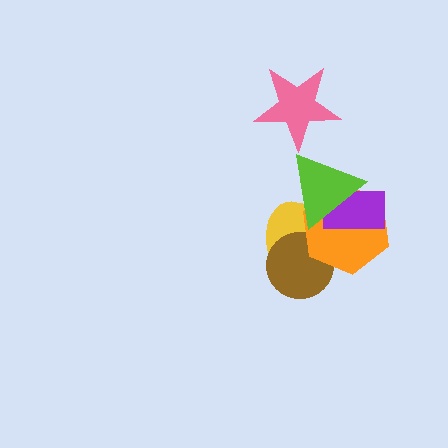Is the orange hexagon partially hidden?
Yes, it is partially covered by another shape.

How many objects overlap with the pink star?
0 objects overlap with the pink star.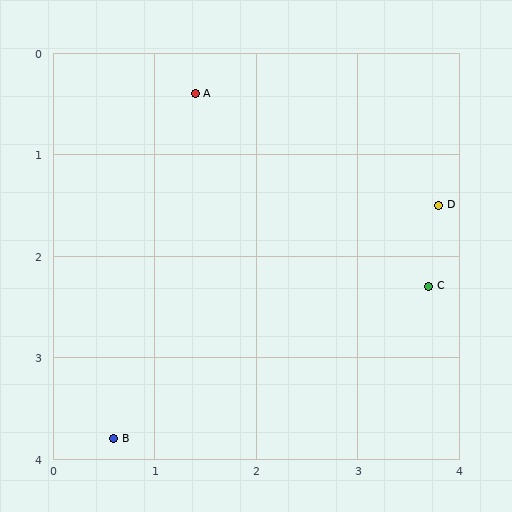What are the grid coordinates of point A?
Point A is at approximately (1.4, 0.4).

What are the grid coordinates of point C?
Point C is at approximately (3.7, 2.3).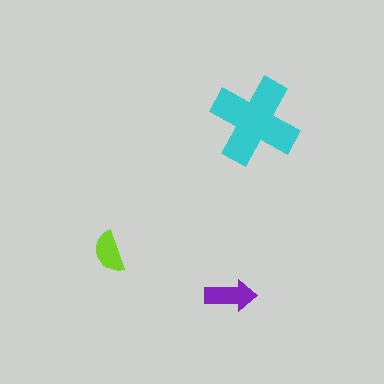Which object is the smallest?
The lime semicircle.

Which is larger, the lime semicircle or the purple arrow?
The purple arrow.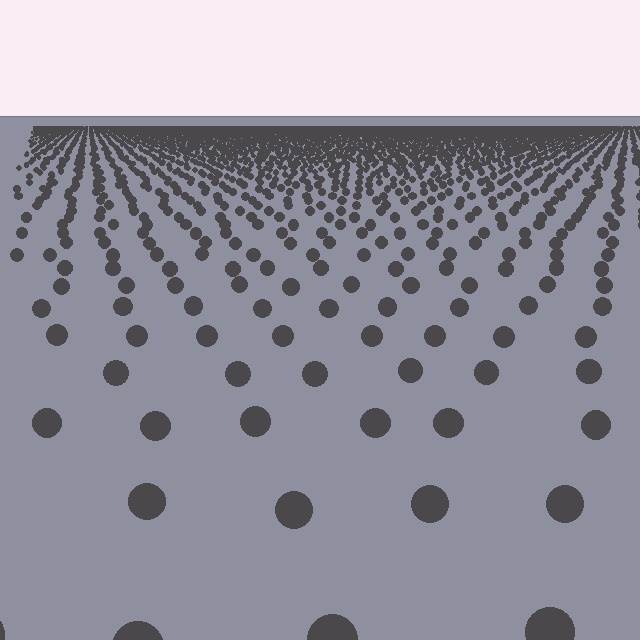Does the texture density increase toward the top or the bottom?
Density increases toward the top.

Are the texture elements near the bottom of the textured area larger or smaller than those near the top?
Larger. Near the bottom, elements are closer to the viewer and appear at a bigger on-screen size.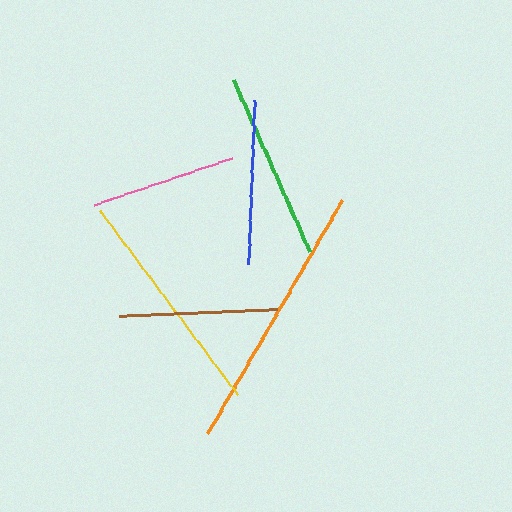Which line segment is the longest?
The orange line is the longest at approximately 269 pixels.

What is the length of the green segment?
The green segment is approximately 189 pixels long.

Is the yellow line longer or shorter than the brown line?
The yellow line is longer than the brown line.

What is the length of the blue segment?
The blue segment is approximately 164 pixels long.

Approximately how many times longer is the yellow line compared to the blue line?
The yellow line is approximately 1.4 times the length of the blue line.